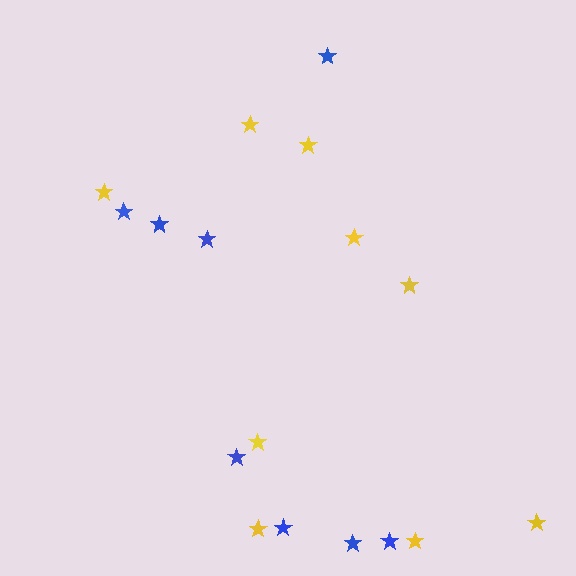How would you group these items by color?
There are 2 groups: one group of blue stars (8) and one group of yellow stars (9).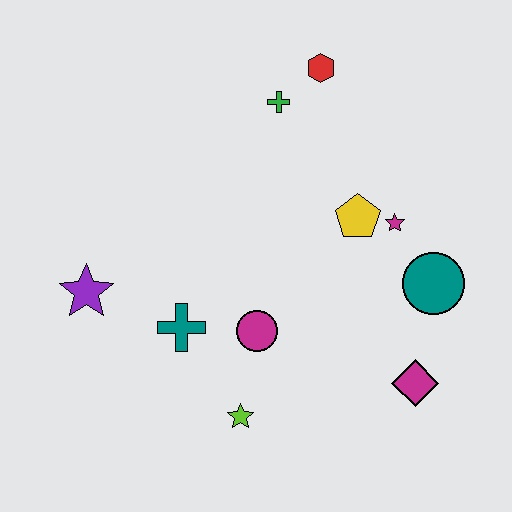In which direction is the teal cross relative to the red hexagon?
The teal cross is below the red hexagon.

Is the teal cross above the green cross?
No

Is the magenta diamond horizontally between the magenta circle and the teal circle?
Yes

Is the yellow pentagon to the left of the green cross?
No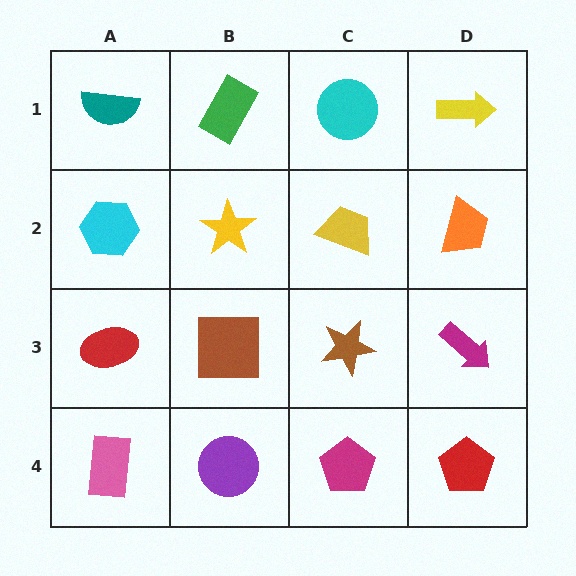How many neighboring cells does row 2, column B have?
4.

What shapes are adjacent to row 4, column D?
A magenta arrow (row 3, column D), a magenta pentagon (row 4, column C).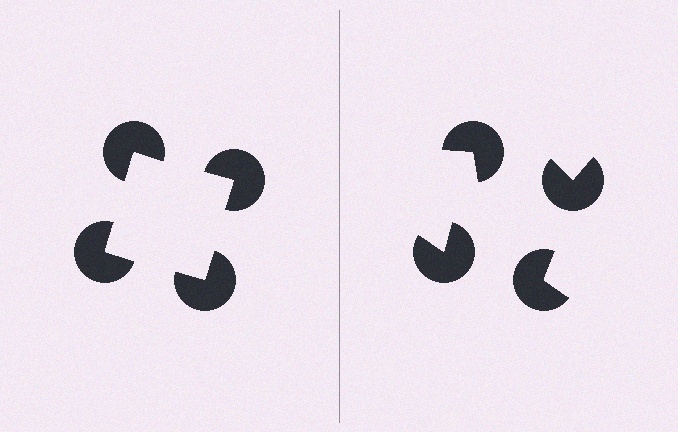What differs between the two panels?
The pac-man discs are positioned identically on both sides; only the wedge orientations differ. On the left they align to a square; on the right they are misaligned.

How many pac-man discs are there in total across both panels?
8 — 4 on each side.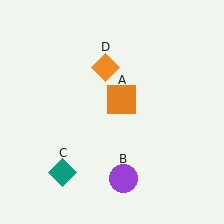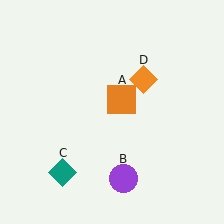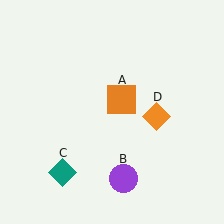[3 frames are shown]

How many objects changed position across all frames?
1 object changed position: orange diamond (object D).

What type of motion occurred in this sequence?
The orange diamond (object D) rotated clockwise around the center of the scene.